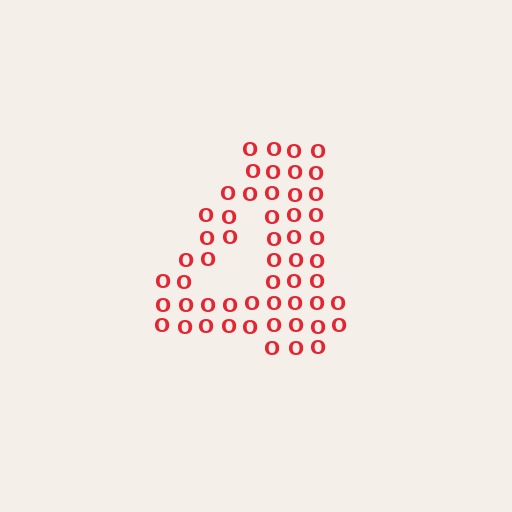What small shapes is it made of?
It is made of small letter O's.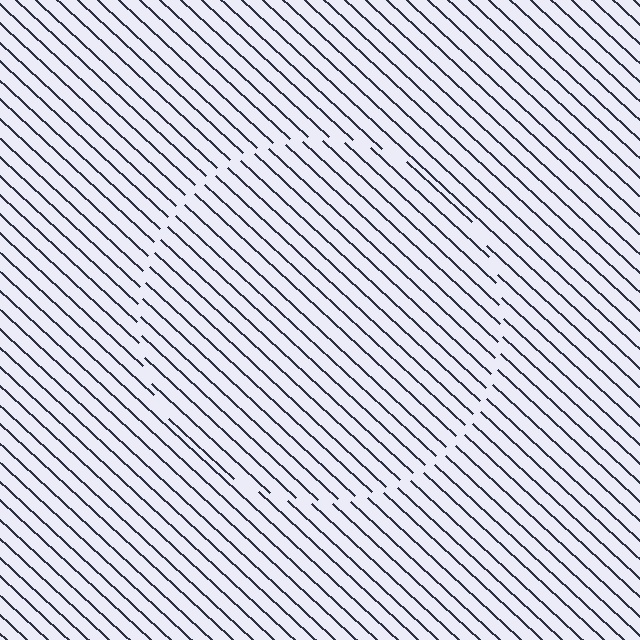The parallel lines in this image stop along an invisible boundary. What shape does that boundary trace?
An illusory circle. The interior of the shape contains the same grating, shifted by half a period — the contour is defined by the phase discontinuity where line-ends from the inner and outer gratings abut.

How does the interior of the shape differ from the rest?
The interior of the shape contains the same grating, shifted by half a period — the contour is defined by the phase discontinuity where line-ends from the inner and outer gratings abut.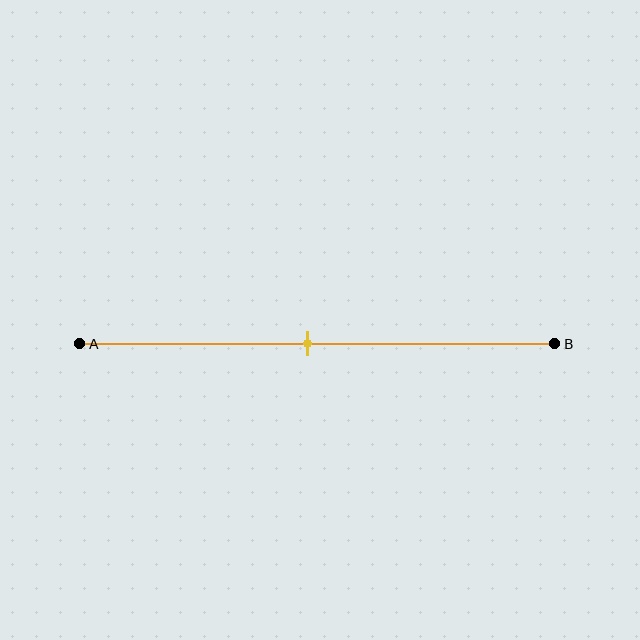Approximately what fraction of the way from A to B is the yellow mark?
The yellow mark is approximately 50% of the way from A to B.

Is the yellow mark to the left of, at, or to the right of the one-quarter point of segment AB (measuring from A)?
The yellow mark is to the right of the one-quarter point of segment AB.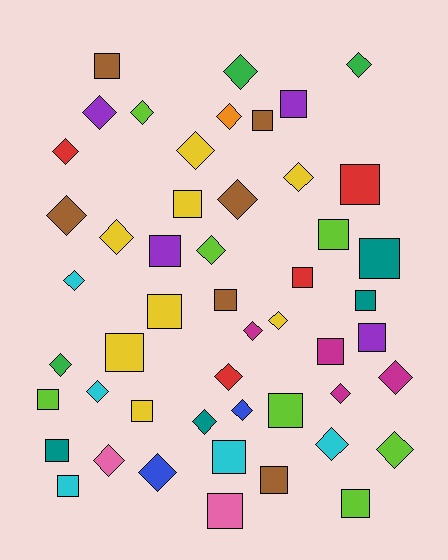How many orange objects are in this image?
There is 1 orange object.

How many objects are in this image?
There are 50 objects.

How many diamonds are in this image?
There are 26 diamonds.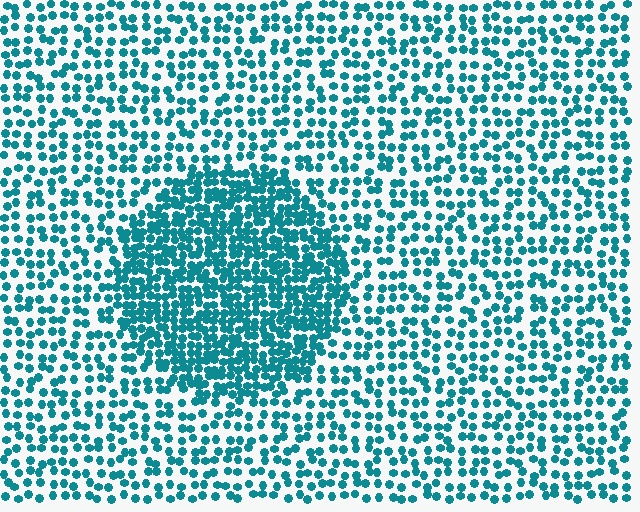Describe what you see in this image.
The image contains small teal elements arranged at two different densities. A circle-shaped region is visible where the elements are more densely packed than the surrounding area.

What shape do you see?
I see a circle.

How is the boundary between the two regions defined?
The boundary is defined by a change in element density (approximately 2.1x ratio). All elements are the same color, size, and shape.